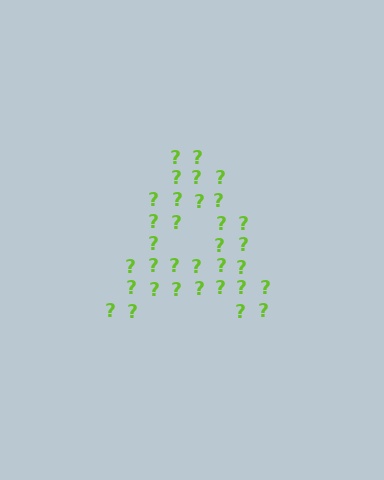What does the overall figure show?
The overall figure shows the letter A.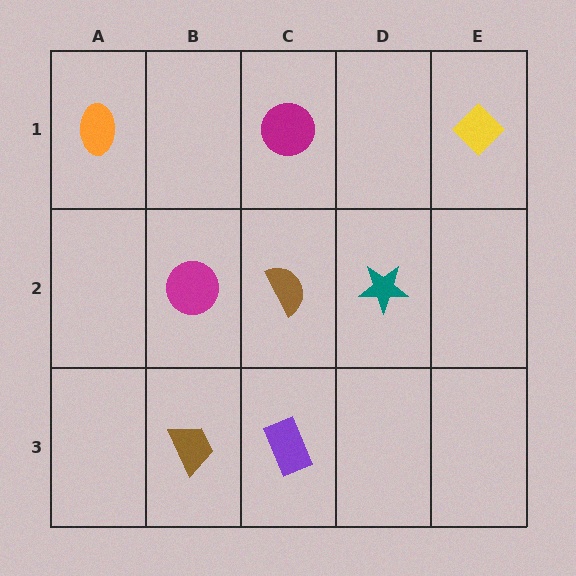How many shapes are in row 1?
3 shapes.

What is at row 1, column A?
An orange ellipse.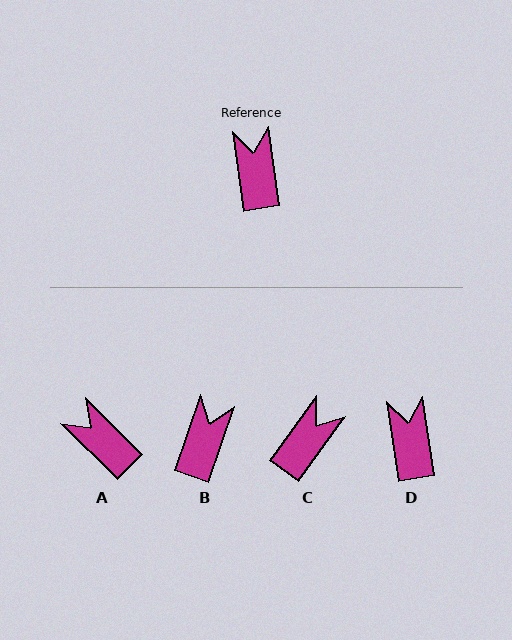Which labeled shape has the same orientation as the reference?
D.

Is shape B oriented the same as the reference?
No, it is off by about 28 degrees.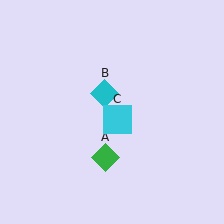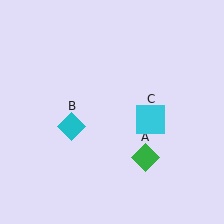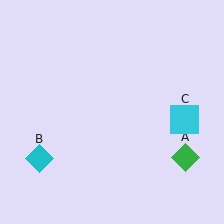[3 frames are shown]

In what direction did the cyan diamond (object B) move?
The cyan diamond (object B) moved down and to the left.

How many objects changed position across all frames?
3 objects changed position: green diamond (object A), cyan diamond (object B), cyan square (object C).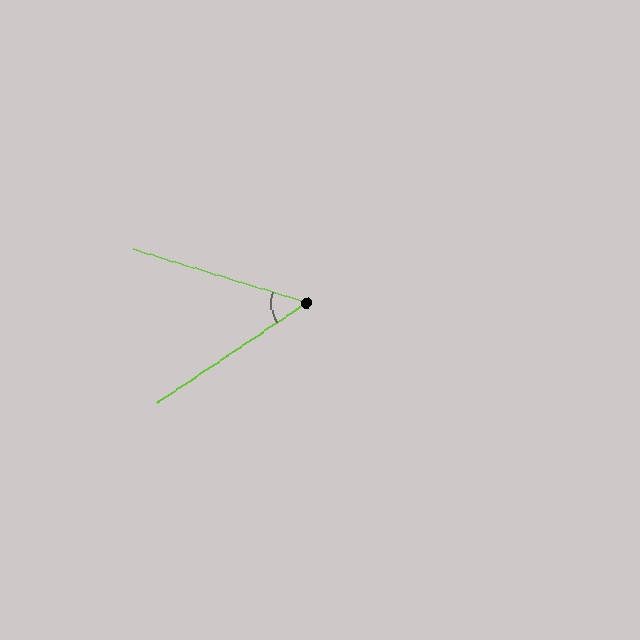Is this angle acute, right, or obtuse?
It is acute.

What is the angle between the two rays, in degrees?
Approximately 51 degrees.